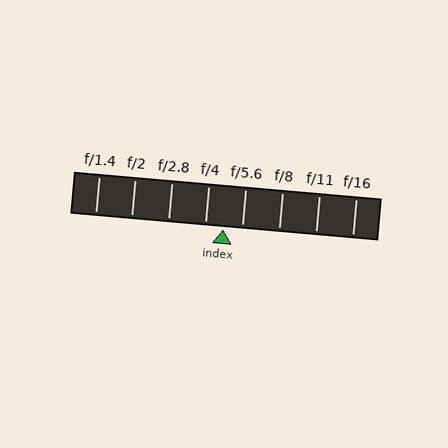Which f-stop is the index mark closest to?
The index mark is closest to f/4.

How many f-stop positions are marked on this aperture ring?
There are 8 f-stop positions marked.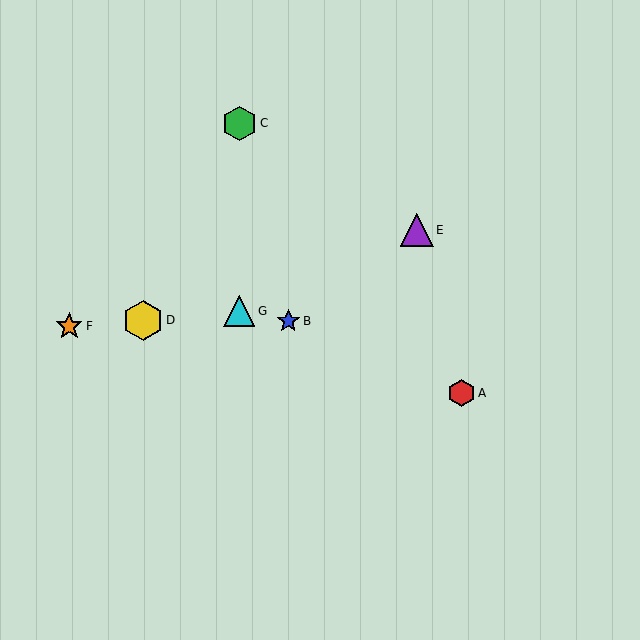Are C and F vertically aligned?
No, C is at x≈239 and F is at x≈69.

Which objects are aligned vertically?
Objects C, G are aligned vertically.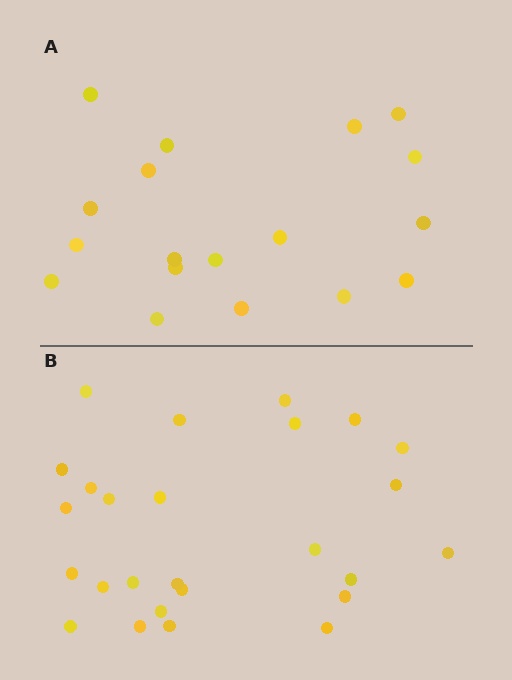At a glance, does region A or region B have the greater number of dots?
Region B (the bottom region) has more dots.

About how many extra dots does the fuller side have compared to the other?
Region B has roughly 8 or so more dots than region A.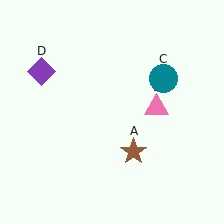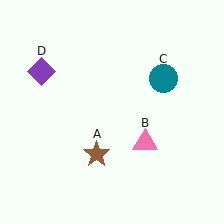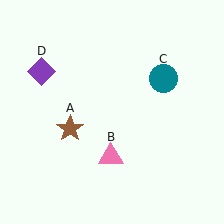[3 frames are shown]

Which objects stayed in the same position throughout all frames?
Teal circle (object C) and purple diamond (object D) remained stationary.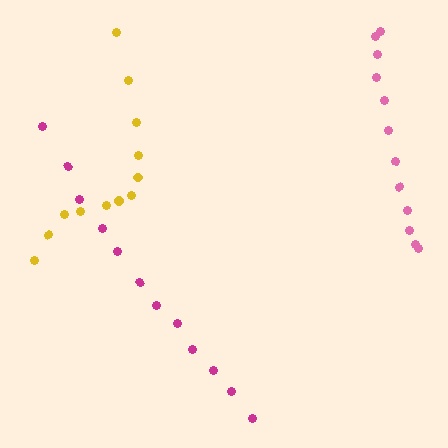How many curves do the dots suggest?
There are 3 distinct paths.